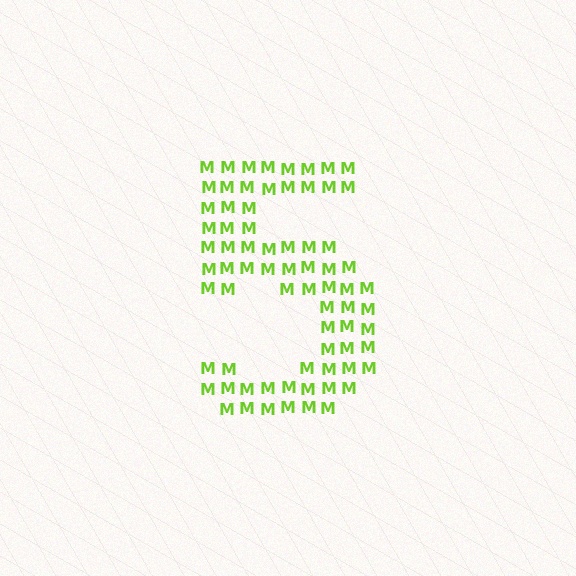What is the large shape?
The large shape is the digit 5.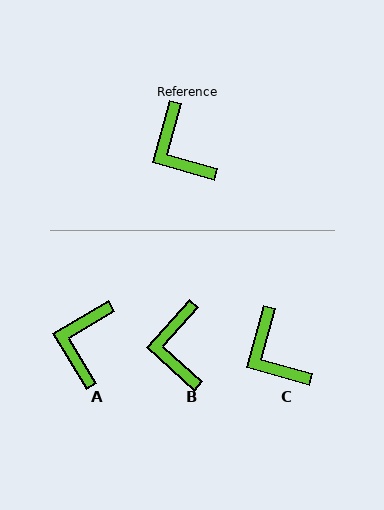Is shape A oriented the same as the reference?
No, it is off by about 44 degrees.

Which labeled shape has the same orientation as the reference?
C.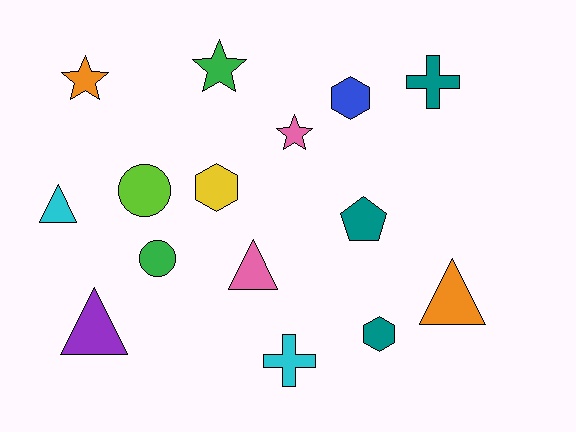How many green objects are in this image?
There are 2 green objects.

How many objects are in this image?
There are 15 objects.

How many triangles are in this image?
There are 4 triangles.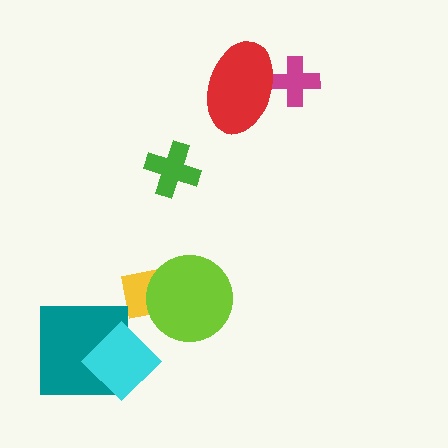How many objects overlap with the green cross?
0 objects overlap with the green cross.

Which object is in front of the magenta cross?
The red ellipse is in front of the magenta cross.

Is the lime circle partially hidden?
No, no other shape covers it.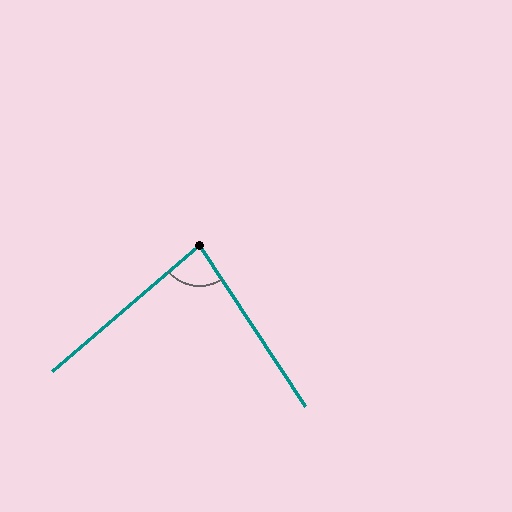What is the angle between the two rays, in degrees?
Approximately 83 degrees.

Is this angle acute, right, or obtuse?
It is acute.